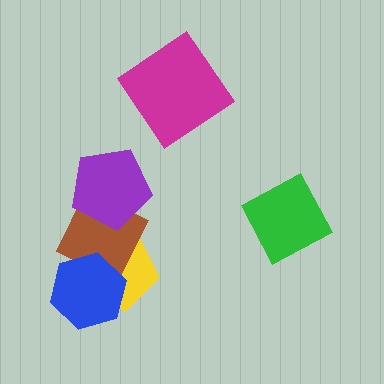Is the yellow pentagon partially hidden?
Yes, it is partially covered by another shape.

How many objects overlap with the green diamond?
0 objects overlap with the green diamond.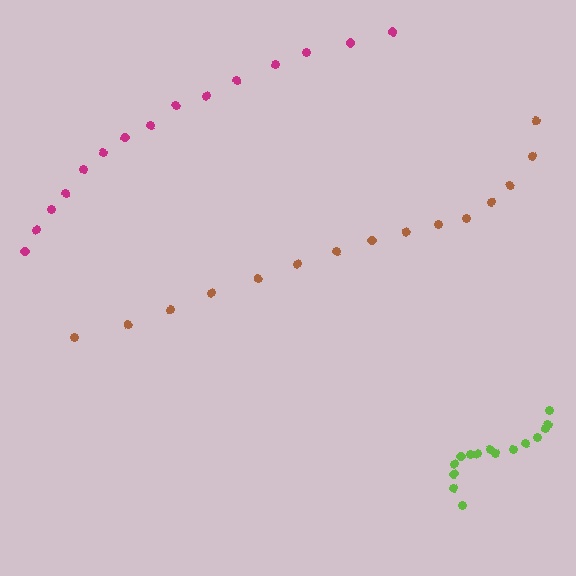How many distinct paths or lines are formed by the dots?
There are 3 distinct paths.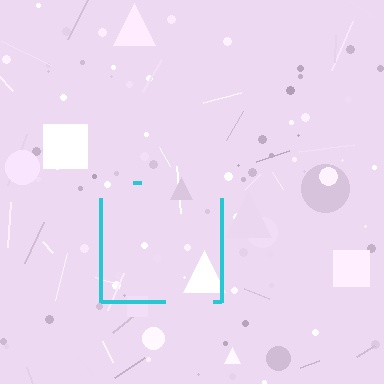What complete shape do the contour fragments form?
The contour fragments form a square.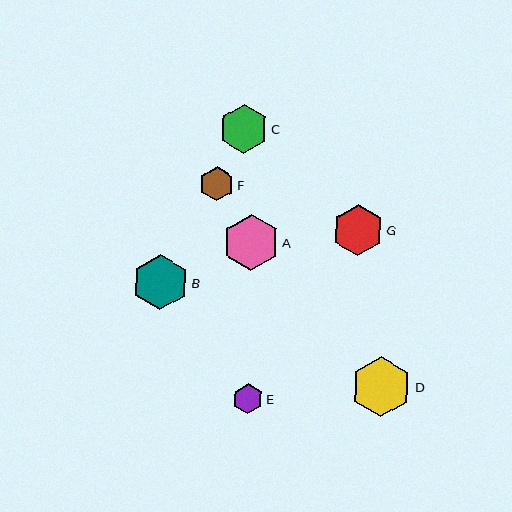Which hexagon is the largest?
Hexagon D is the largest with a size of approximately 60 pixels.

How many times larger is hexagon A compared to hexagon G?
Hexagon A is approximately 1.1 times the size of hexagon G.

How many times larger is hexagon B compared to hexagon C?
Hexagon B is approximately 1.1 times the size of hexagon C.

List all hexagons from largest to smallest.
From largest to smallest: D, A, B, G, C, F, E.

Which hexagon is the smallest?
Hexagon E is the smallest with a size of approximately 30 pixels.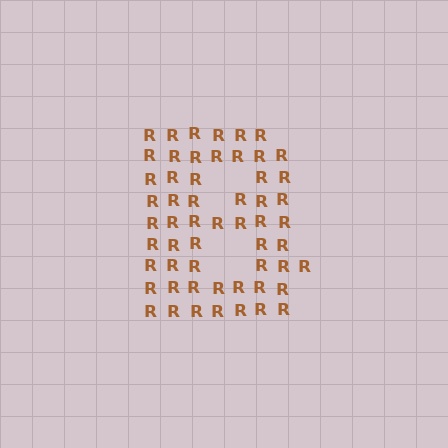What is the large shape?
The large shape is the letter B.